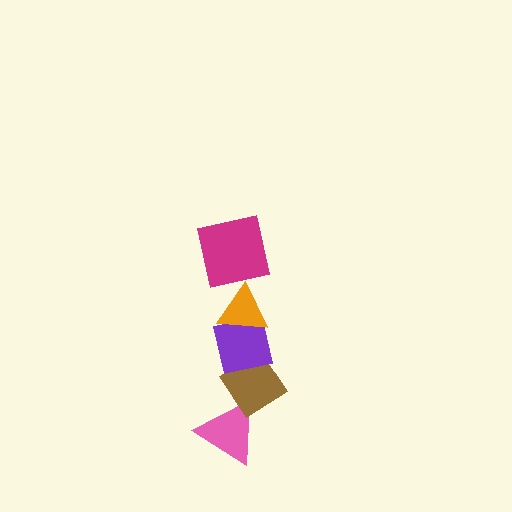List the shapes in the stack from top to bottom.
From top to bottom: the magenta square, the orange triangle, the purple square, the brown diamond, the pink triangle.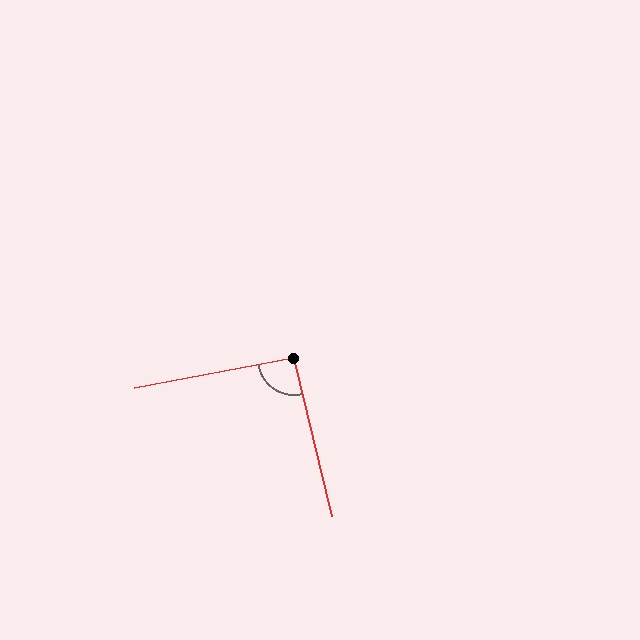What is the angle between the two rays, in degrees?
Approximately 93 degrees.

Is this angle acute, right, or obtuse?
It is approximately a right angle.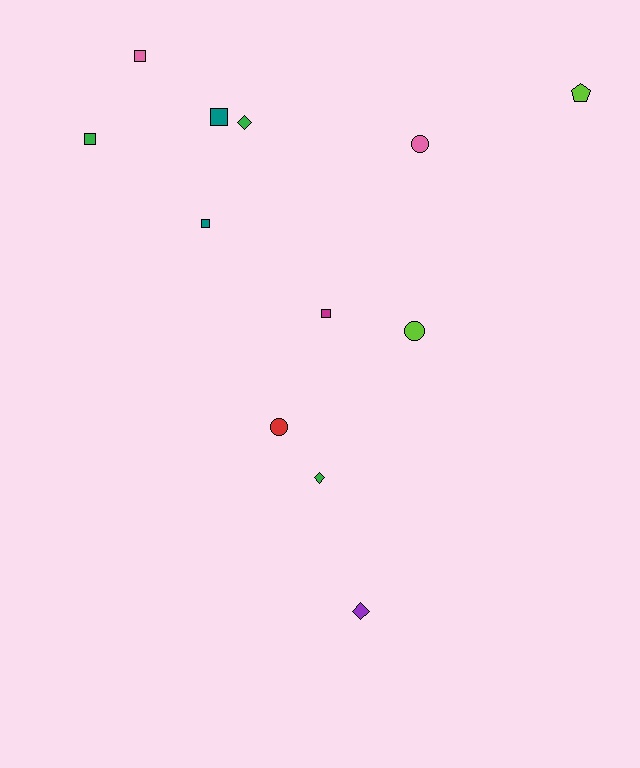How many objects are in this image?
There are 12 objects.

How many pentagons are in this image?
There is 1 pentagon.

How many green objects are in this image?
There are 3 green objects.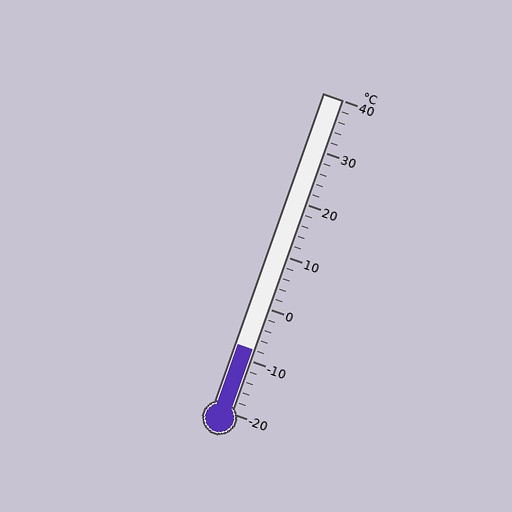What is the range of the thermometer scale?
The thermometer scale ranges from -20°C to 40°C.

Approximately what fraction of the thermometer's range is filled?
The thermometer is filled to approximately 20% of its range.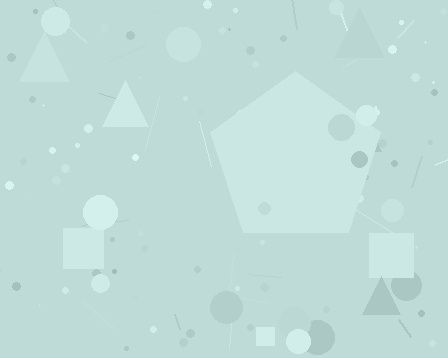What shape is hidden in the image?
A pentagon is hidden in the image.